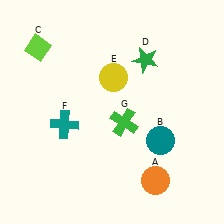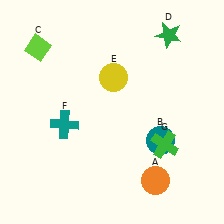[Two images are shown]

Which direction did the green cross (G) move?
The green cross (G) moved right.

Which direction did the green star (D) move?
The green star (D) moved up.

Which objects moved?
The objects that moved are: the green star (D), the green cross (G).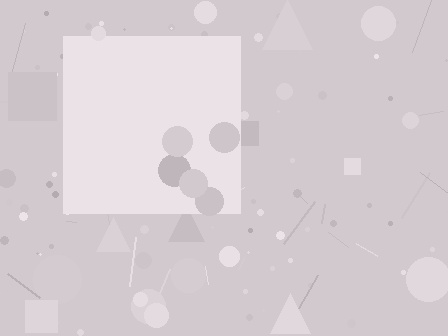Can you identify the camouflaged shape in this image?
The camouflaged shape is a square.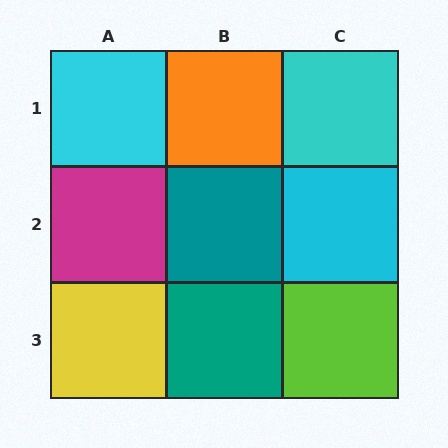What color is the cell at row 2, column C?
Cyan.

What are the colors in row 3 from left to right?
Yellow, teal, lime.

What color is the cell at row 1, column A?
Cyan.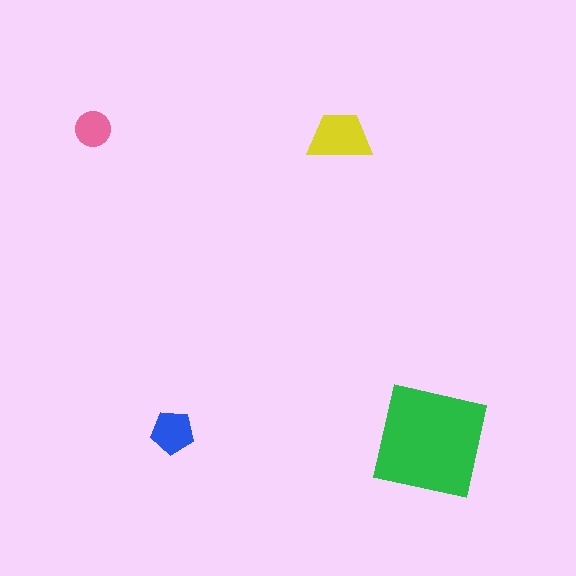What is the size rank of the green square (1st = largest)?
1st.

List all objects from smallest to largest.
The pink circle, the blue pentagon, the yellow trapezoid, the green square.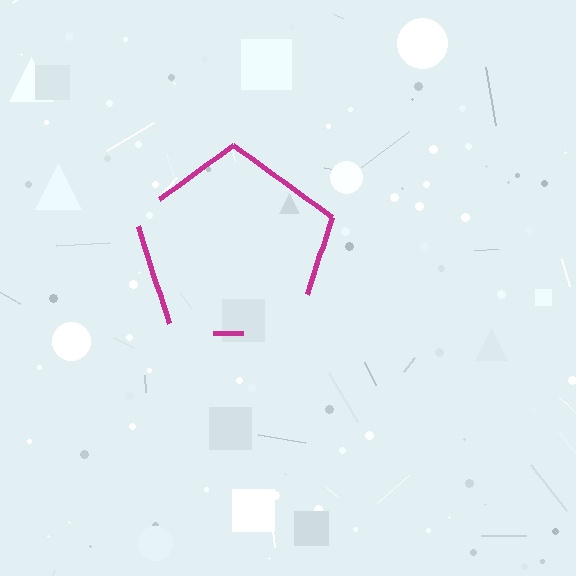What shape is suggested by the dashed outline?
The dashed outline suggests a pentagon.